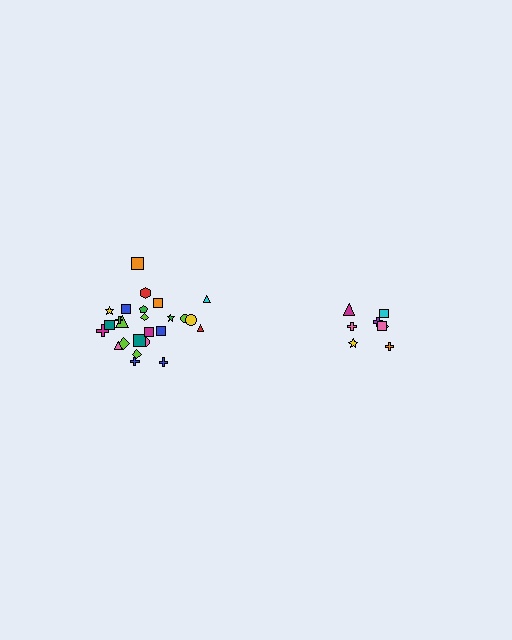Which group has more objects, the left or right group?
The left group.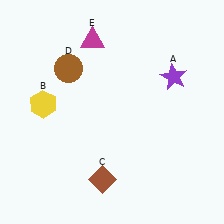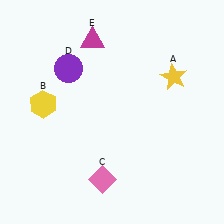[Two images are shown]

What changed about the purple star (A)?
In Image 1, A is purple. In Image 2, it changed to yellow.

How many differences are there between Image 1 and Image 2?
There are 3 differences between the two images.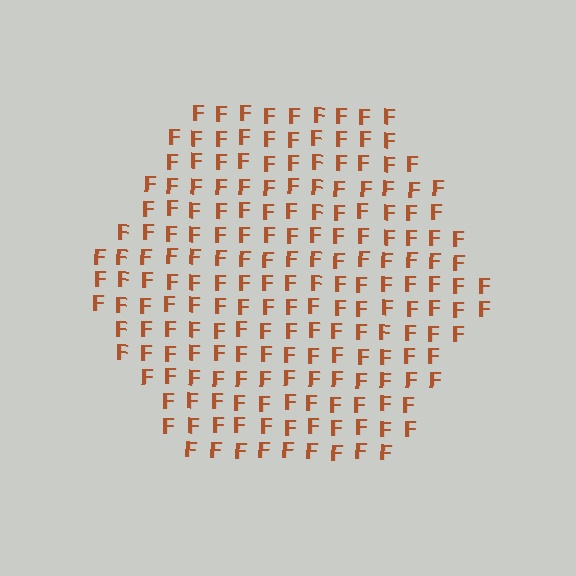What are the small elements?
The small elements are letter F's.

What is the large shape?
The large shape is a hexagon.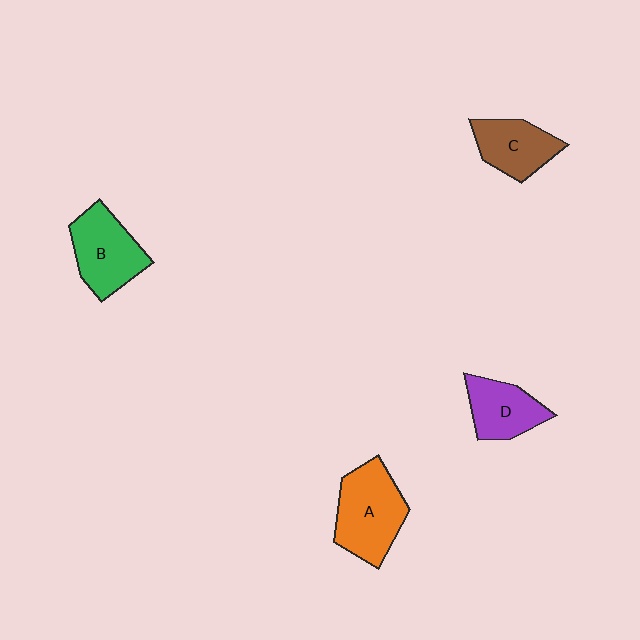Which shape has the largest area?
Shape A (orange).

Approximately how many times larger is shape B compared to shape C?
Approximately 1.2 times.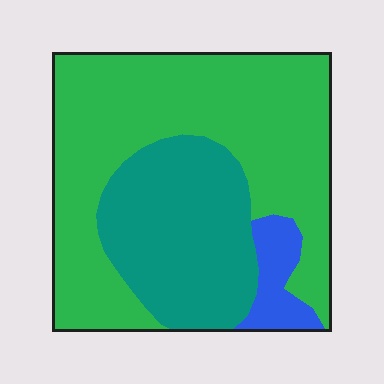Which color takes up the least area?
Blue, at roughly 5%.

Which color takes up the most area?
Green, at roughly 60%.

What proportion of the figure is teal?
Teal takes up about one third (1/3) of the figure.